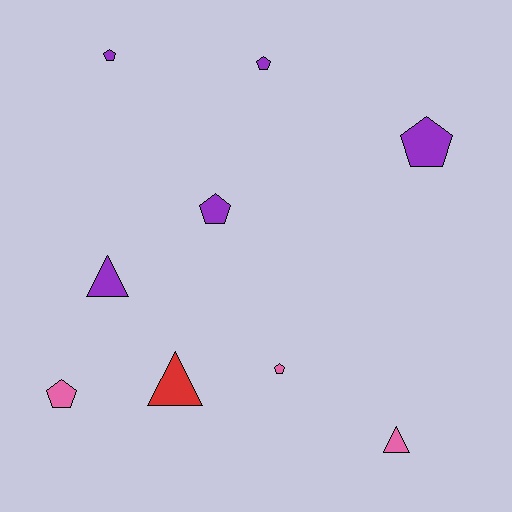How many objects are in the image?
There are 9 objects.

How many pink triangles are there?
There is 1 pink triangle.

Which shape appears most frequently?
Pentagon, with 6 objects.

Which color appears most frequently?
Purple, with 5 objects.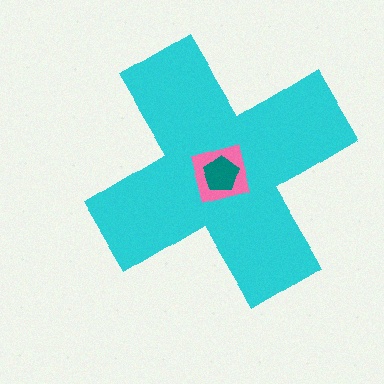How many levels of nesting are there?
3.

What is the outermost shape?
The cyan cross.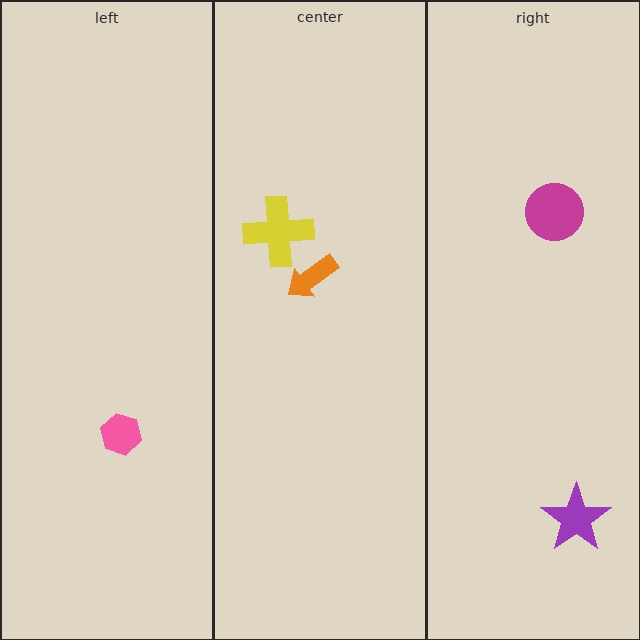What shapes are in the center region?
The yellow cross, the orange arrow.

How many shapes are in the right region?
2.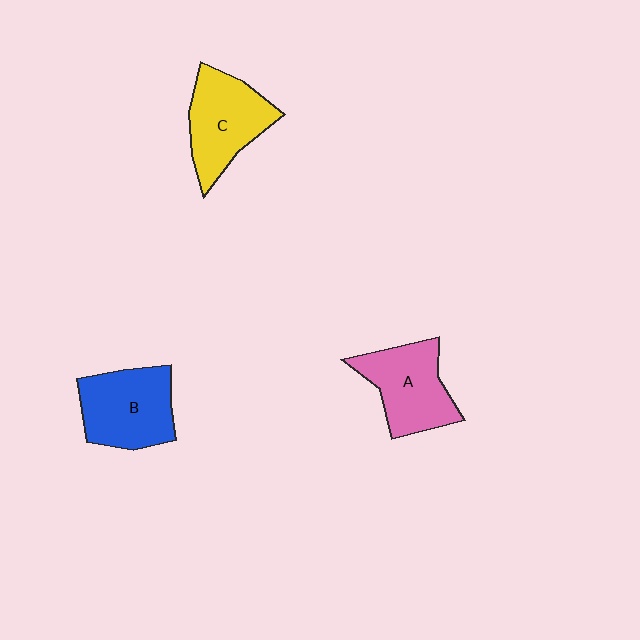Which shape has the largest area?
Shape B (blue).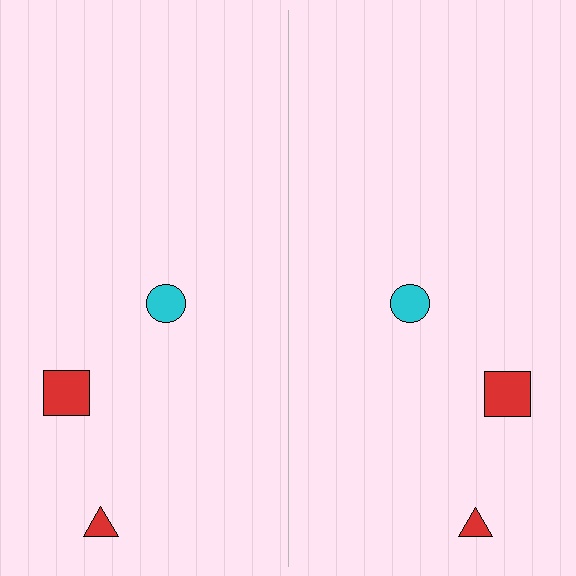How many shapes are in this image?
There are 6 shapes in this image.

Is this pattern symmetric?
Yes, this pattern has bilateral (reflection) symmetry.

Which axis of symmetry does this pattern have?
The pattern has a vertical axis of symmetry running through the center of the image.